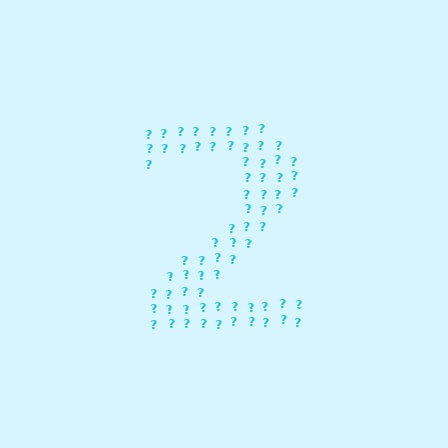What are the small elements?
The small elements are question marks.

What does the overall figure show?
The overall figure shows the digit 2.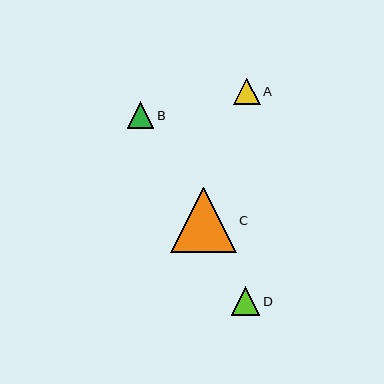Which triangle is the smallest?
Triangle A is the smallest with a size of approximately 27 pixels.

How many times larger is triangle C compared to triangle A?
Triangle C is approximately 2.5 times the size of triangle A.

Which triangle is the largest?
Triangle C is the largest with a size of approximately 65 pixels.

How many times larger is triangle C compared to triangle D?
Triangle C is approximately 2.3 times the size of triangle D.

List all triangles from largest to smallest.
From largest to smallest: C, D, B, A.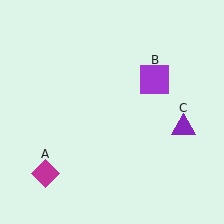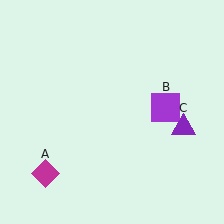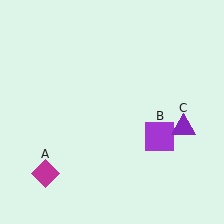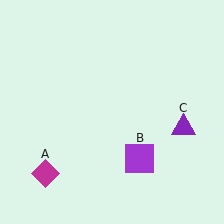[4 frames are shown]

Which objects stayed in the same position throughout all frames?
Magenta diamond (object A) and purple triangle (object C) remained stationary.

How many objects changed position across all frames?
1 object changed position: purple square (object B).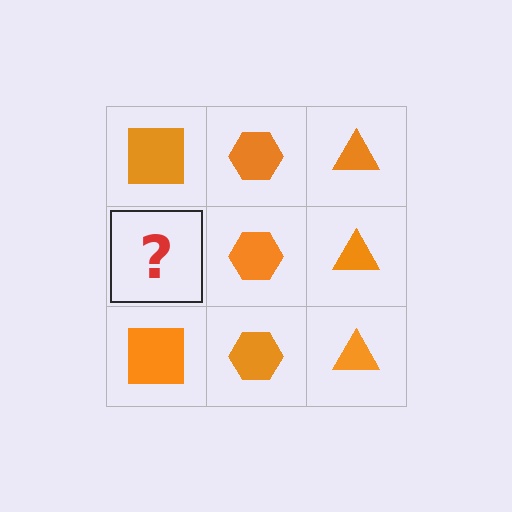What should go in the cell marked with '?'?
The missing cell should contain an orange square.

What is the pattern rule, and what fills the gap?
The rule is that each column has a consistent shape. The gap should be filled with an orange square.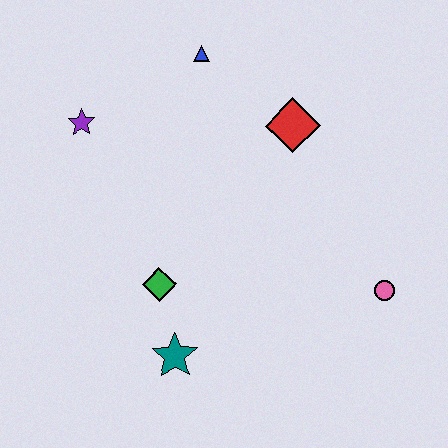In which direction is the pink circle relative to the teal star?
The pink circle is to the right of the teal star.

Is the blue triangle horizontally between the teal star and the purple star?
No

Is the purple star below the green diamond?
No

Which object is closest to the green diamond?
The teal star is closest to the green diamond.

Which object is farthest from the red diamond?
The teal star is farthest from the red diamond.